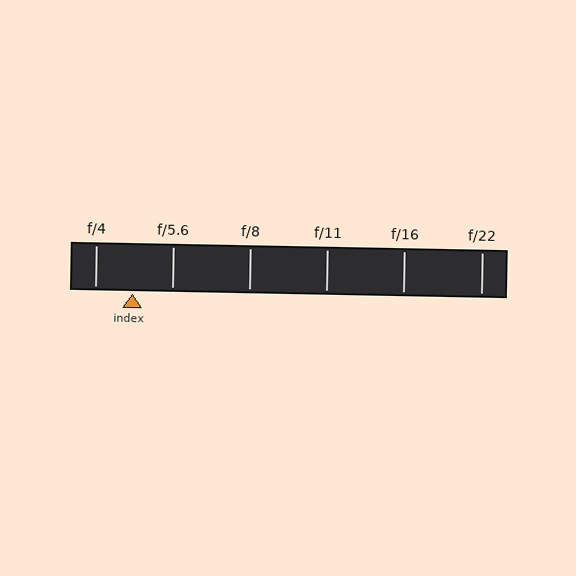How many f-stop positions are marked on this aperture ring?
There are 6 f-stop positions marked.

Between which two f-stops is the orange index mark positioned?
The index mark is between f/4 and f/5.6.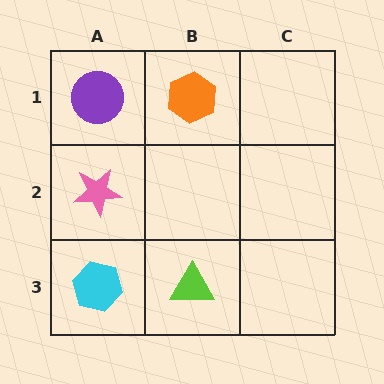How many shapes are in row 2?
1 shape.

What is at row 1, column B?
An orange hexagon.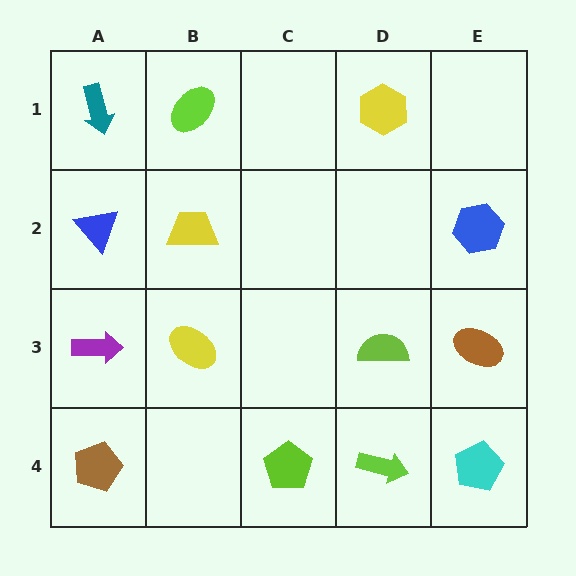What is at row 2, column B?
A yellow trapezoid.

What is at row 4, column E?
A cyan pentagon.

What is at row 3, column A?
A purple arrow.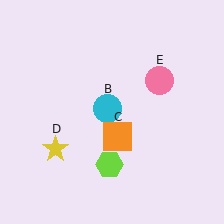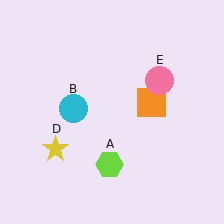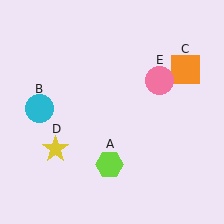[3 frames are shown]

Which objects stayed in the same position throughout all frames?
Lime hexagon (object A) and yellow star (object D) and pink circle (object E) remained stationary.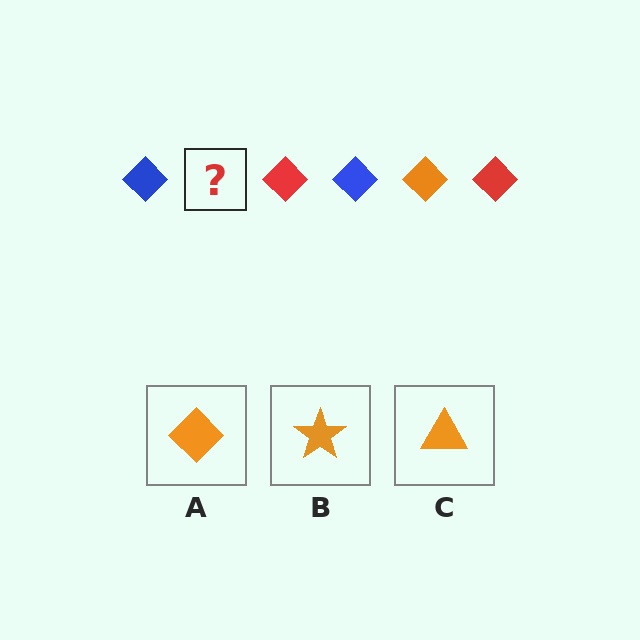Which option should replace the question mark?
Option A.